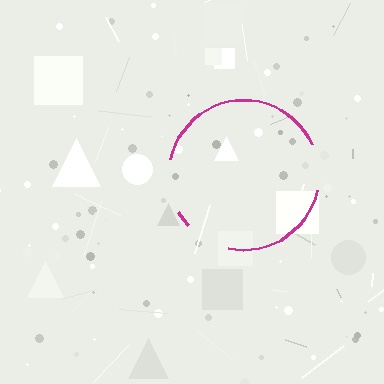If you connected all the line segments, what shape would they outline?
They would outline a circle.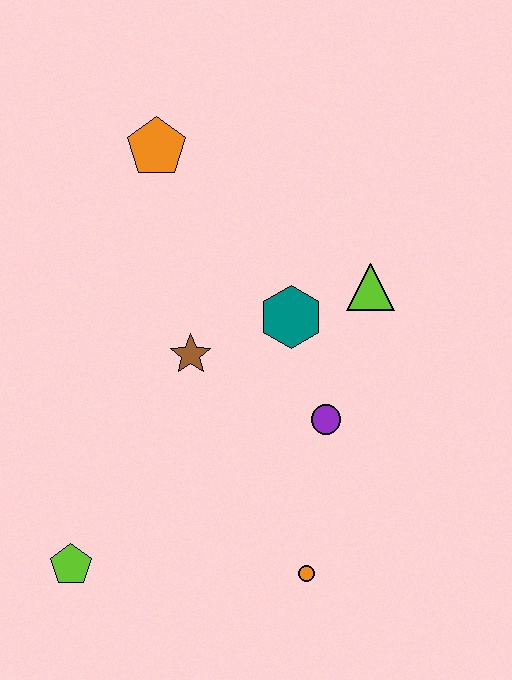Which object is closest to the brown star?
The teal hexagon is closest to the brown star.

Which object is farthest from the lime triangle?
The lime pentagon is farthest from the lime triangle.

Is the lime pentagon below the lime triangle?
Yes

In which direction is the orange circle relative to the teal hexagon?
The orange circle is below the teal hexagon.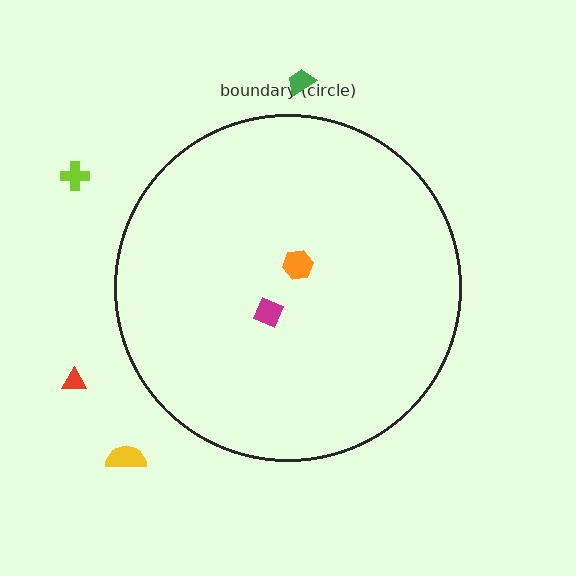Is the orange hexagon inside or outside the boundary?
Inside.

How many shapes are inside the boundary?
2 inside, 4 outside.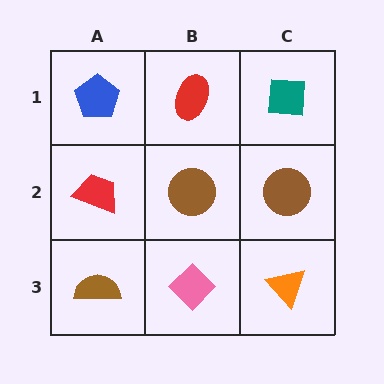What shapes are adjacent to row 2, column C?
A teal square (row 1, column C), an orange triangle (row 3, column C), a brown circle (row 2, column B).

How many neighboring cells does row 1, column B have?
3.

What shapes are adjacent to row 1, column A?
A red trapezoid (row 2, column A), a red ellipse (row 1, column B).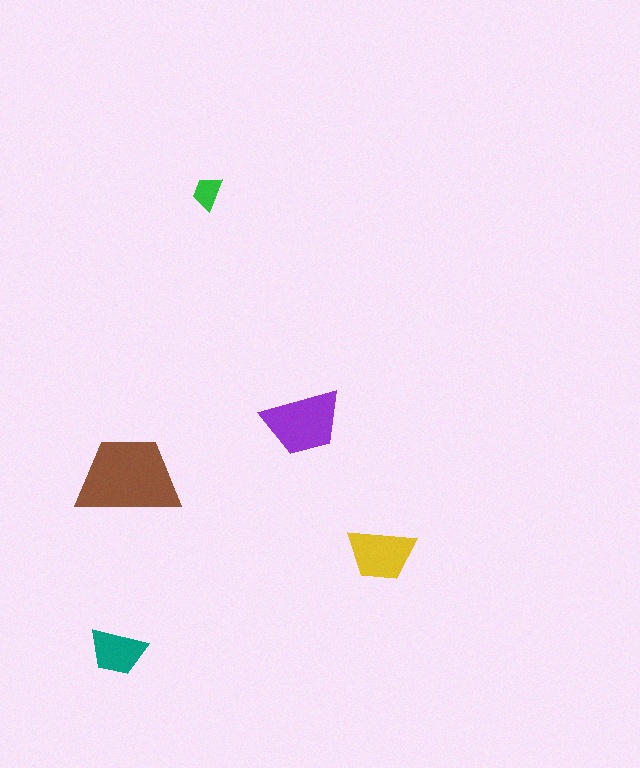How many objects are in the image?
There are 5 objects in the image.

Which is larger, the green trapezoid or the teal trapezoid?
The teal one.